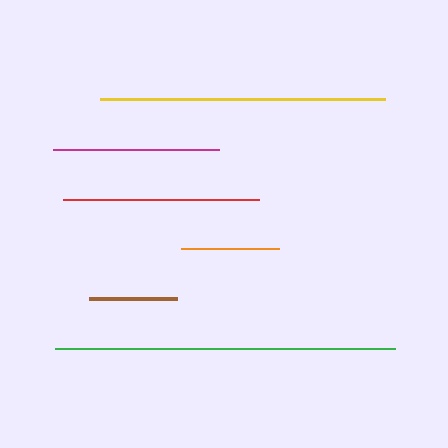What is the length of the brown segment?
The brown segment is approximately 87 pixels long.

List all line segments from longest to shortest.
From longest to shortest: green, yellow, red, magenta, orange, brown.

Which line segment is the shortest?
The brown line is the shortest at approximately 87 pixels.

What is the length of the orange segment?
The orange segment is approximately 98 pixels long.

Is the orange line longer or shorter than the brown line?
The orange line is longer than the brown line.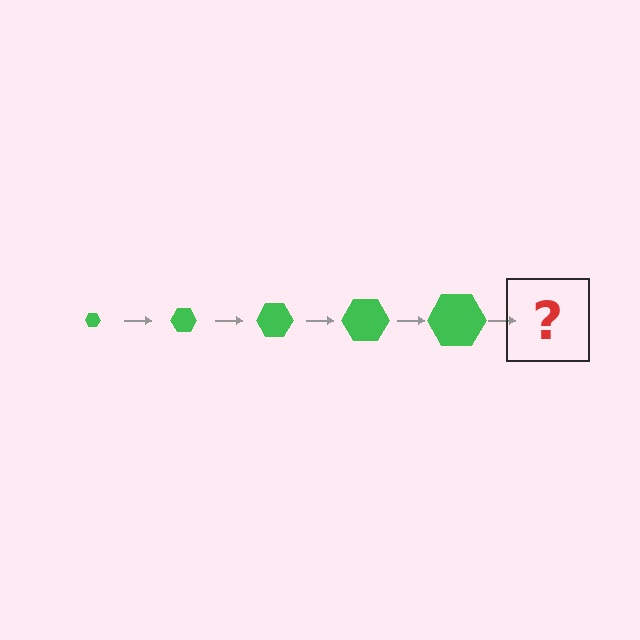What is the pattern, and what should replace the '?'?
The pattern is that the hexagon gets progressively larger each step. The '?' should be a green hexagon, larger than the previous one.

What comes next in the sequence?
The next element should be a green hexagon, larger than the previous one.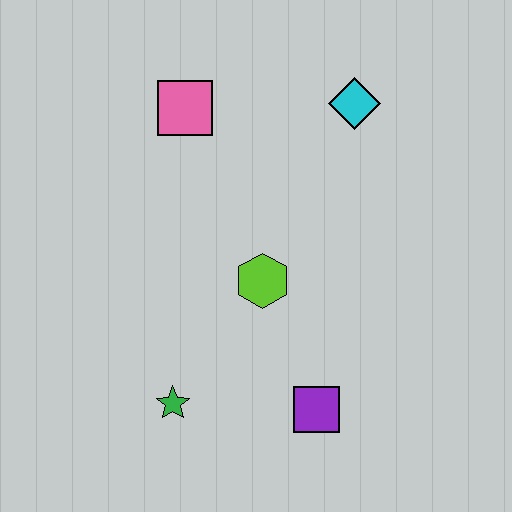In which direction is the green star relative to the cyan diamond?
The green star is below the cyan diamond.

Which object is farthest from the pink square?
The purple square is farthest from the pink square.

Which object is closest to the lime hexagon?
The purple square is closest to the lime hexagon.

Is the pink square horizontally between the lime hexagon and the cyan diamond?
No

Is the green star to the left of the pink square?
Yes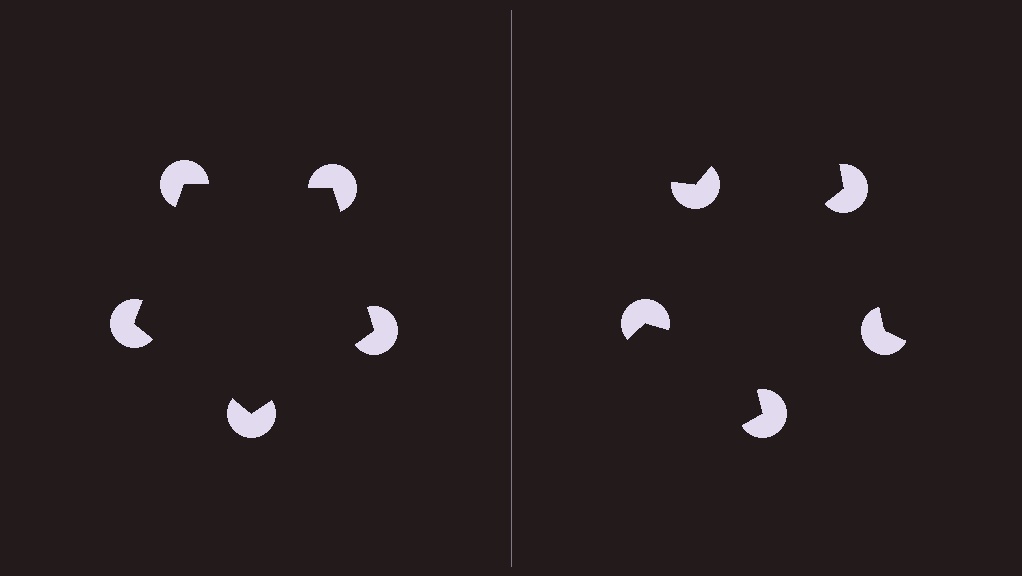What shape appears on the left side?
An illusory pentagon.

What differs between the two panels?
The pac-man discs are positioned identically on both sides; only the wedge orientations differ. On the left they align to a pentagon; on the right they are misaligned.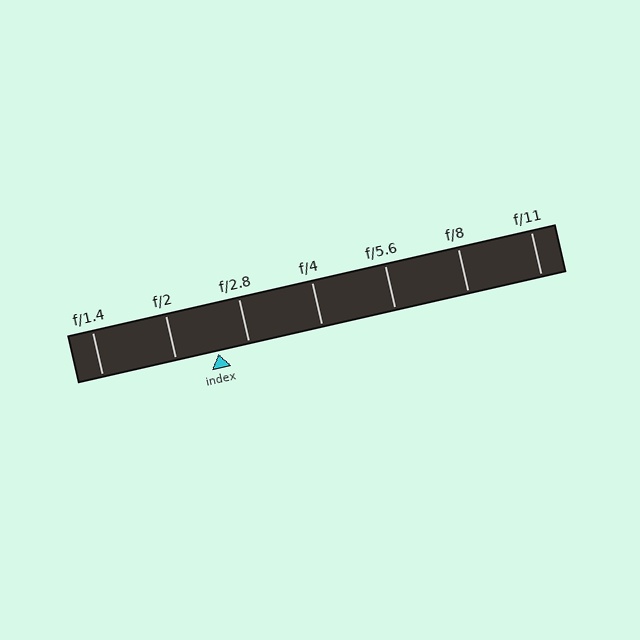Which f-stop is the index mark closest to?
The index mark is closest to f/2.8.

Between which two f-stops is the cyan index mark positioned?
The index mark is between f/2 and f/2.8.